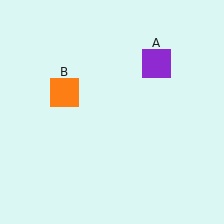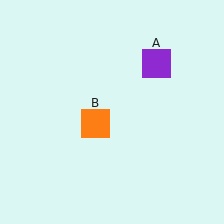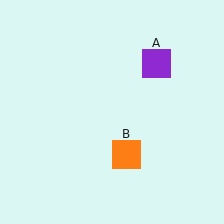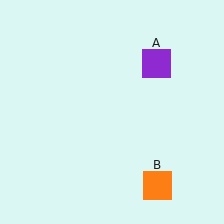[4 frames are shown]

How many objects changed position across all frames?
1 object changed position: orange square (object B).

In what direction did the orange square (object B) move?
The orange square (object B) moved down and to the right.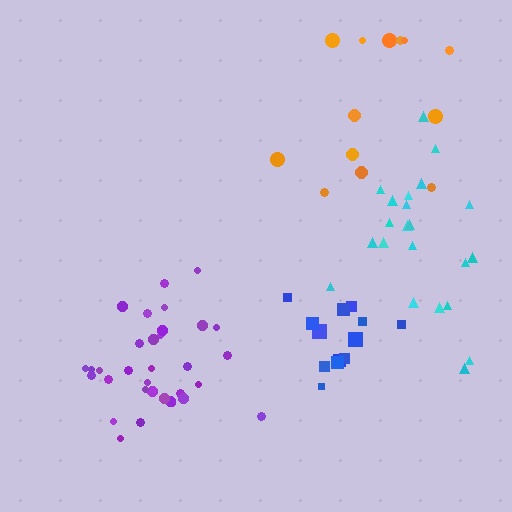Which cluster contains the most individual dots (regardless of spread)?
Purple (33).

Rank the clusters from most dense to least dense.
purple, blue, cyan, orange.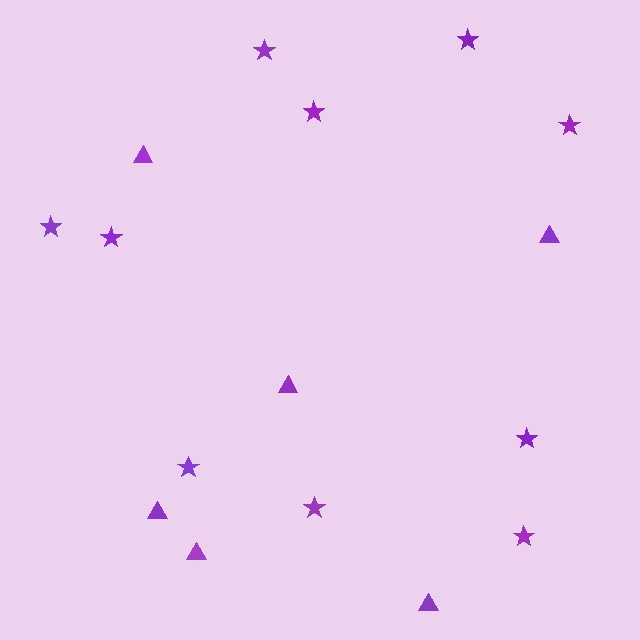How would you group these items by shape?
There are 2 groups: one group of triangles (6) and one group of stars (10).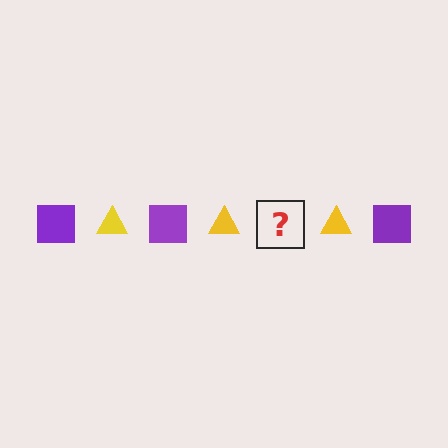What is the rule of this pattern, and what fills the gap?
The rule is that the pattern alternates between purple square and yellow triangle. The gap should be filled with a purple square.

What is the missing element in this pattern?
The missing element is a purple square.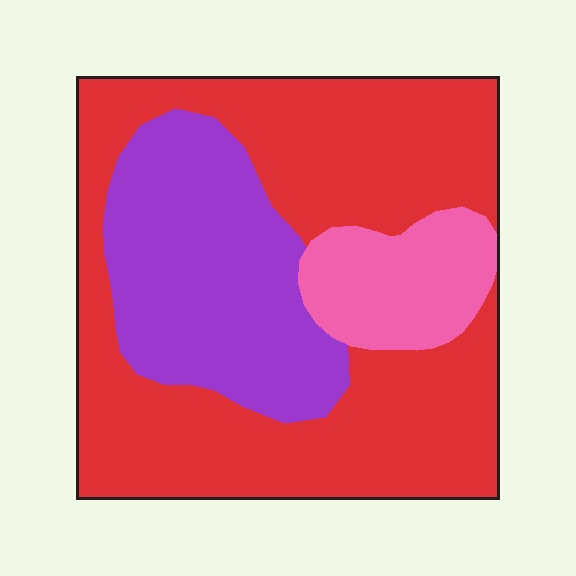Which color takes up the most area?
Red, at roughly 60%.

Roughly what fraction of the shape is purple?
Purple covers 28% of the shape.